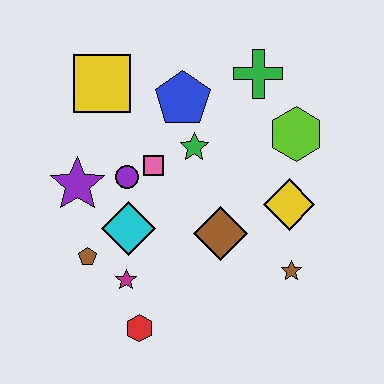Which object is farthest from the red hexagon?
The green cross is farthest from the red hexagon.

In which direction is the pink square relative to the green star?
The pink square is to the left of the green star.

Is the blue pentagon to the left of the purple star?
No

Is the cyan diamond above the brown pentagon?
Yes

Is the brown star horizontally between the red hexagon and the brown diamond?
No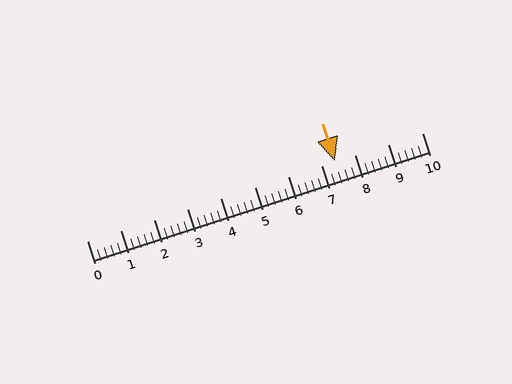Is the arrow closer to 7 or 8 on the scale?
The arrow is closer to 7.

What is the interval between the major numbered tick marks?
The major tick marks are spaced 1 units apart.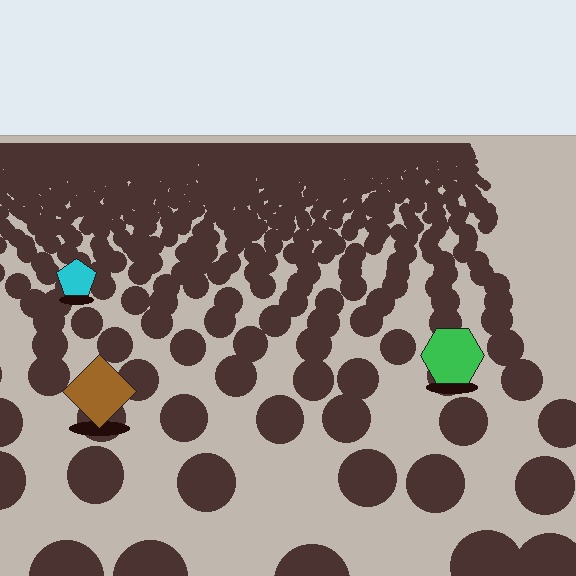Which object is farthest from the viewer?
The cyan pentagon is farthest from the viewer. It appears smaller and the ground texture around it is denser.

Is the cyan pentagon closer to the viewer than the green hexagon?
No. The green hexagon is closer — you can tell from the texture gradient: the ground texture is coarser near it.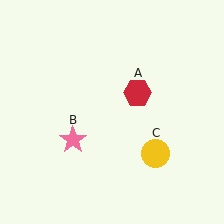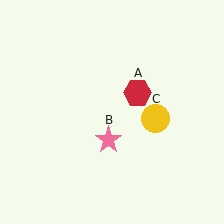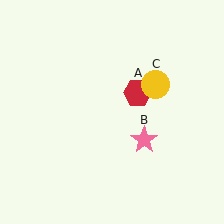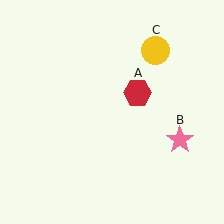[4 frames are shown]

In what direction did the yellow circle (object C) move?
The yellow circle (object C) moved up.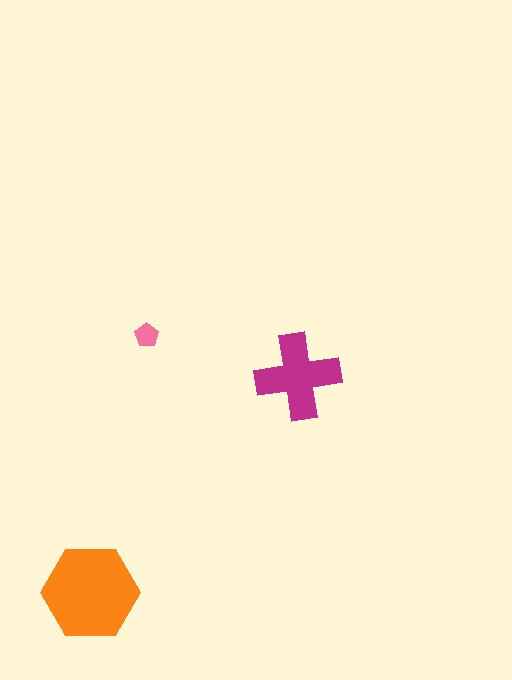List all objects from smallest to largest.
The pink pentagon, the magenta cross, the orange hexagon.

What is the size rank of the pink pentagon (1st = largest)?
3rd.